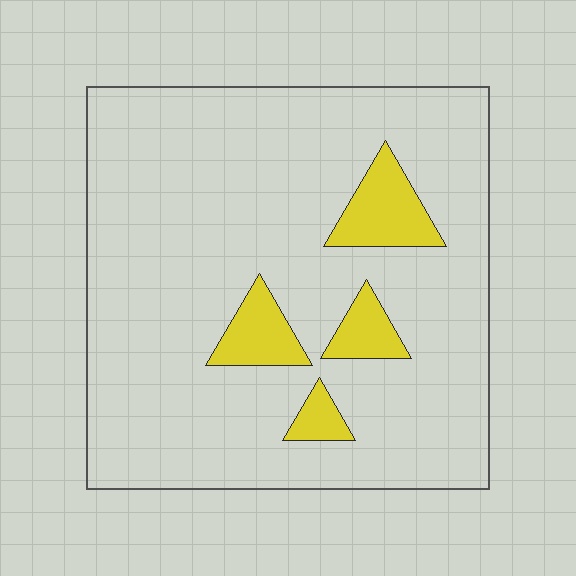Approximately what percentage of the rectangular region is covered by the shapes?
Approximately 10%.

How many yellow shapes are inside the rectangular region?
4.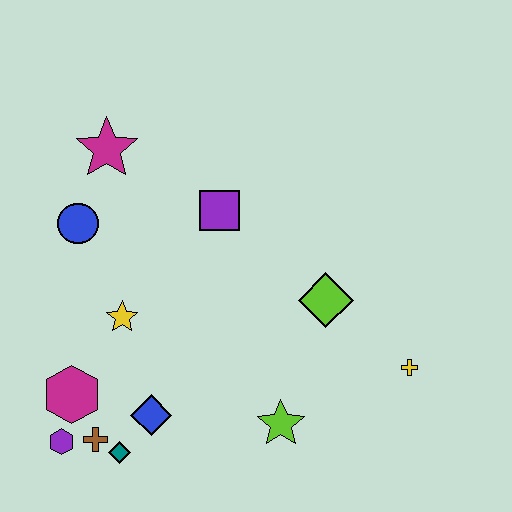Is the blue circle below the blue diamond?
No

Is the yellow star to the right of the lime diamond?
No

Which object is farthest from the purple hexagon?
The yellow cross is farthest from the purple hexagon.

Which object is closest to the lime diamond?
The yellow cross is closest to the lime diamond.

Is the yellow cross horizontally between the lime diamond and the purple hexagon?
No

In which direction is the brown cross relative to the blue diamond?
The brown cross is to the left of the blue diamond.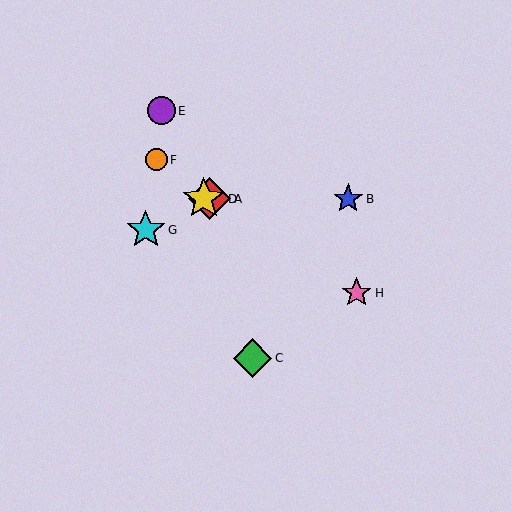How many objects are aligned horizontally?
3 objects (A, B, D) are aligned horizontally.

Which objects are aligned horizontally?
Objects A, B, D are aligned horizontally.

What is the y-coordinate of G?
Object G is at y≈230.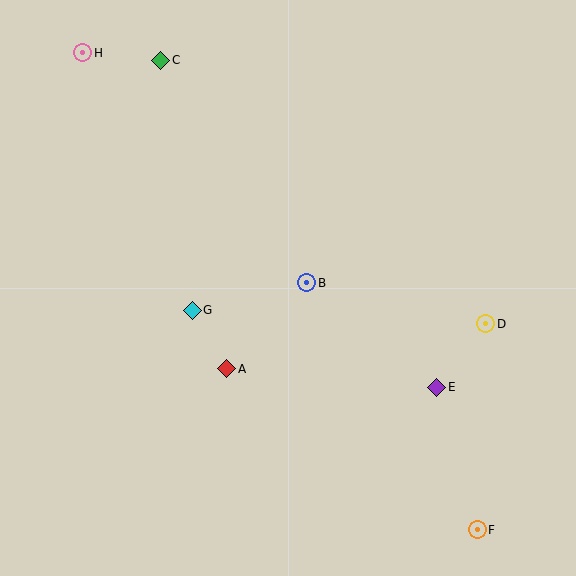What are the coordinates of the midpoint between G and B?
The midpoint between G and B is at (249, 297).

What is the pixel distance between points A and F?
The distance between A and F is 298 pixels.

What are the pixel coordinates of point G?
Point G is at (192, 310).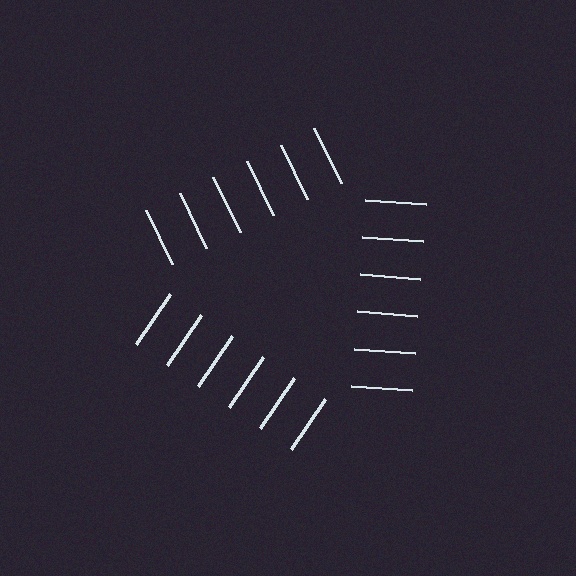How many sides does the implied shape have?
3 sides — the line-ends trace a triangle.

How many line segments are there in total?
18 — 6 along each of the 3 edges.